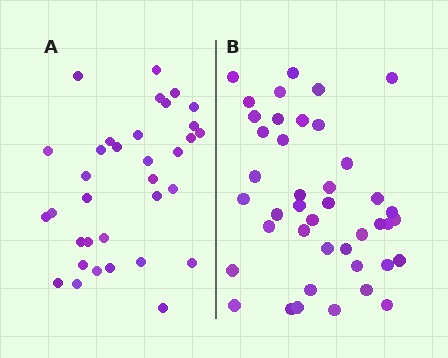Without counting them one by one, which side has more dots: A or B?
Region B (the right region) has more dots.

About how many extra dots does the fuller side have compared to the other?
Region B has roughly 8 or so more dots than region A.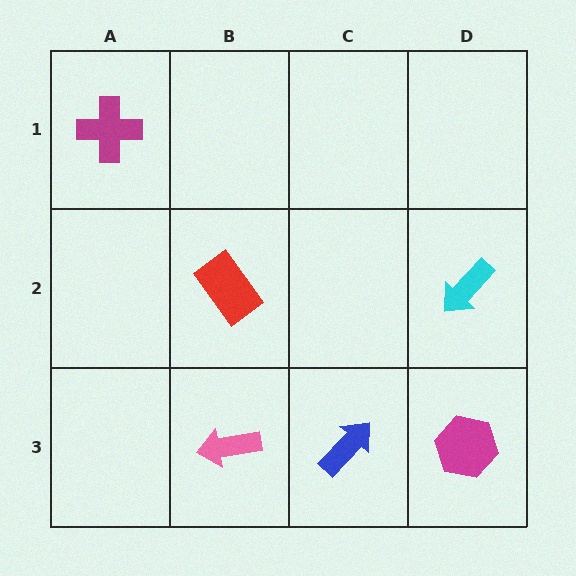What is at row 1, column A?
A magenta cross.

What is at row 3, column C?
A blue arrow.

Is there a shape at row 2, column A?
No, that cell is empty.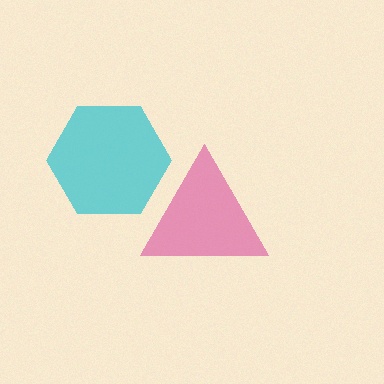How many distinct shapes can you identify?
There are 2 distinct shapes: a cyan hexagon, a magenta triangle.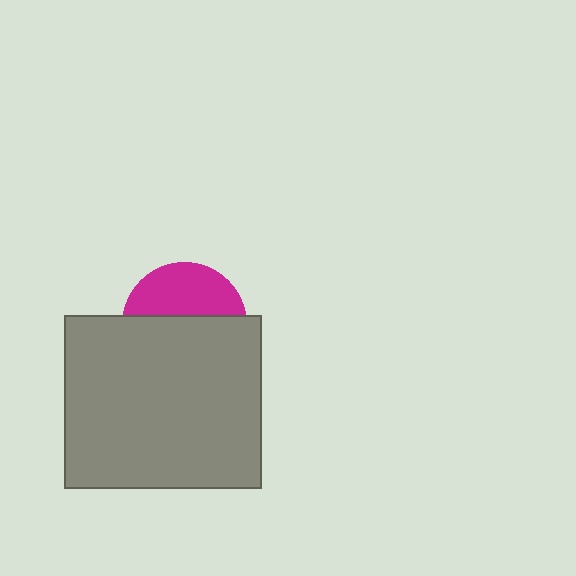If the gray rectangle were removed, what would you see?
You would see the complete magenta circle.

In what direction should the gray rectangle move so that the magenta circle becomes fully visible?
The gray rectangle should move down. That is the shortest direction to clear the overlap and leave the magenta circle fully visible.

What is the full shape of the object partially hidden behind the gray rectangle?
The partially hidden object is a magenta circle.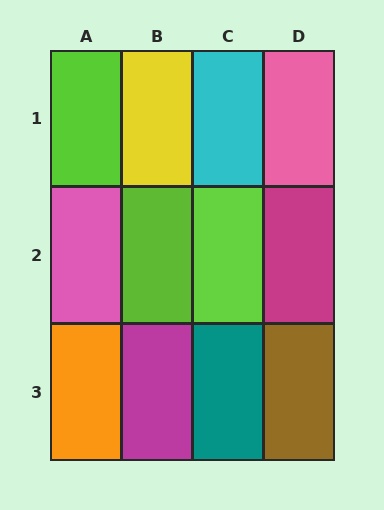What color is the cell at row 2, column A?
Pink.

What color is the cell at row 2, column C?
Lime.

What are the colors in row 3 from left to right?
Orange, magenta, teal, brown.